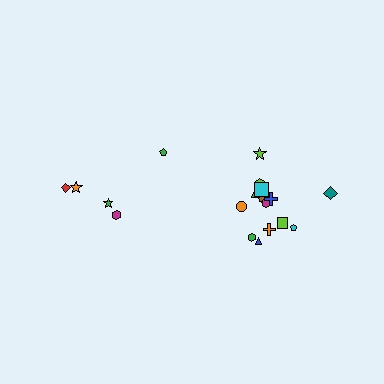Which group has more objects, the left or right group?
The right group.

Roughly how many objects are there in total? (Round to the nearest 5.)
Roughly 20 objects in total.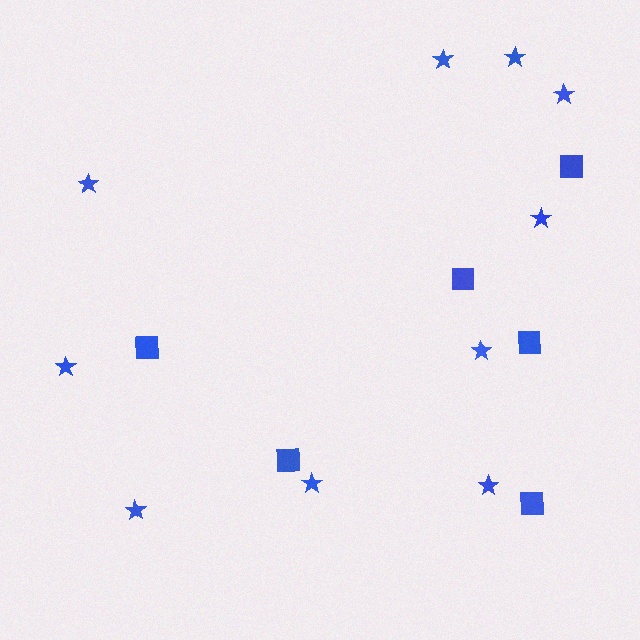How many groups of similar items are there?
There are 2 groups: one group of squares (6) and one group of stars (10).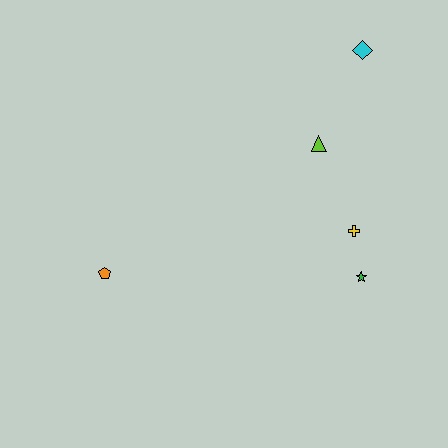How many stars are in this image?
There is 1 star.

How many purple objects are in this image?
There are no purple objects.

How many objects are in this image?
There are 5 objects.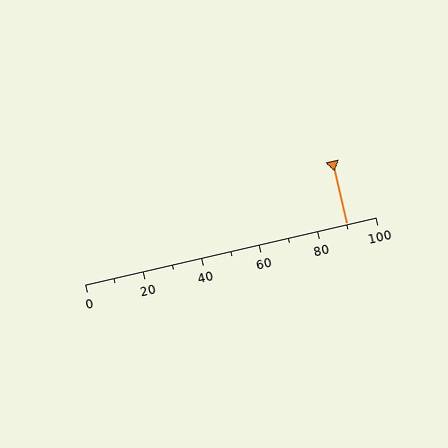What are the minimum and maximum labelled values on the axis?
The axis runs from 0 to 100.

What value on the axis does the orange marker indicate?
The marker indicates approximately 90.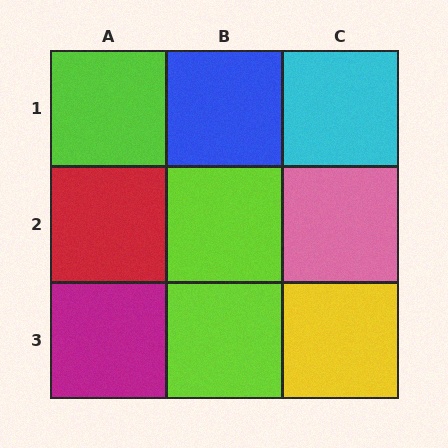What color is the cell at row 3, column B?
Lime.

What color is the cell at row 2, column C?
Pink.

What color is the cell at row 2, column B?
Lime.